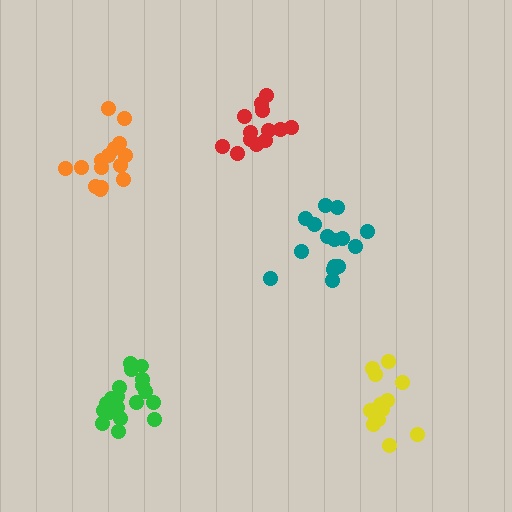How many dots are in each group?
Group 1: 13 dots, Group 2: 15 dots, Group 3: 15 dots, Group 4: 19 dots, Group 5: 13 dots (75 total).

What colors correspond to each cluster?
The clusters are colored: red, teal, orange, green, yellow.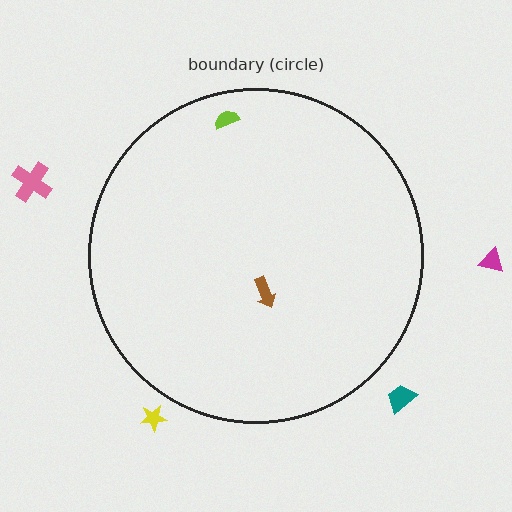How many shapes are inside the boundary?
2 inside, 4 outside.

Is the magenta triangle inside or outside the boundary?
Outside.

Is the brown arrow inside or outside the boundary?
Inside.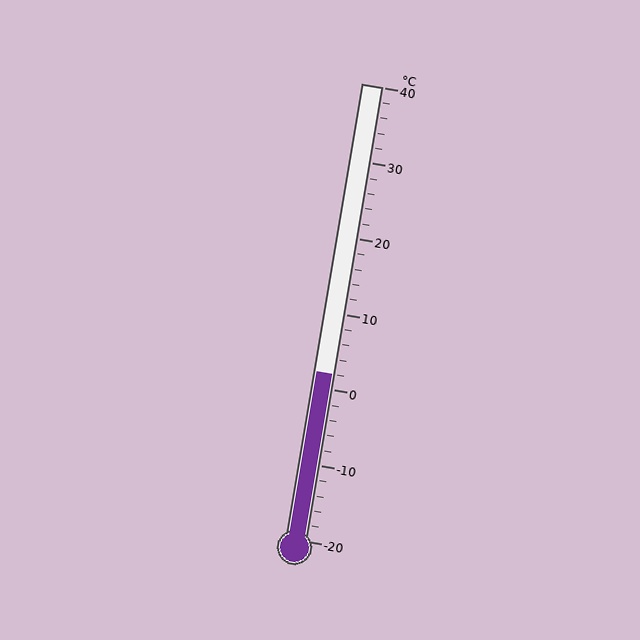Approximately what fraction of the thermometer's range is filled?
The thermometer is filled to approximately 35% of its range.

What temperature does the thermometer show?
The thermometer shows approximately 2°C.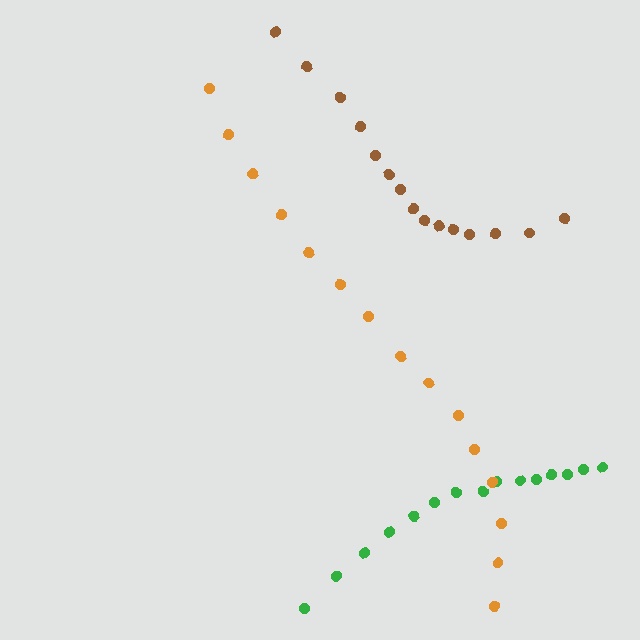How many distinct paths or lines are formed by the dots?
There are 3 distinct paths.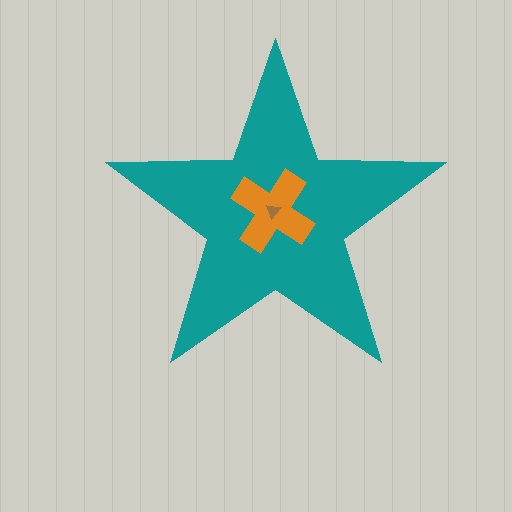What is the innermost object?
The brown triangle.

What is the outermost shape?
The teal star.